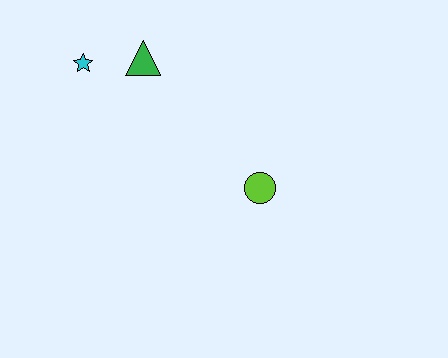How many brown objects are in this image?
There are no brown objects.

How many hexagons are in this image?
There are no hexagons.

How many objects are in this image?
There are 3 objects.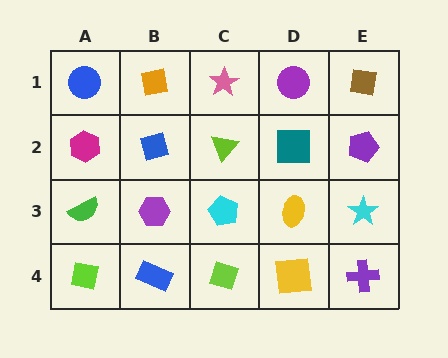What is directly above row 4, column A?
A green semicircle.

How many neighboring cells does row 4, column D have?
3.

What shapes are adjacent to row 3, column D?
A teal square (row 2, column D), a yellow square (row 4, column D), a cyan pentagon (row 3, column C), a cyan star (row 3, column E).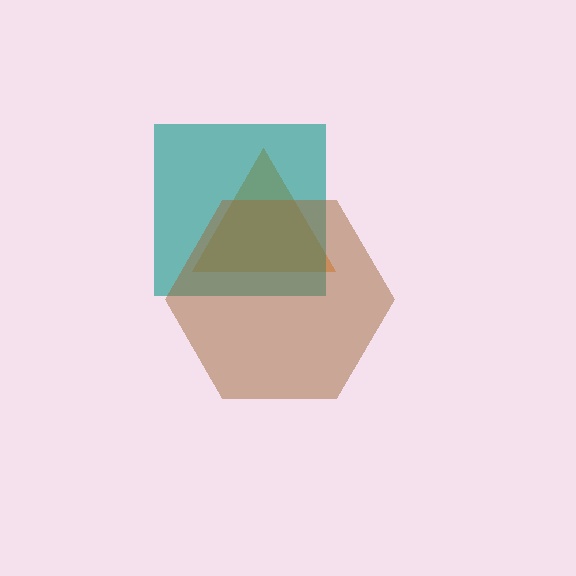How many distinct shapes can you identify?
There are 3 distinct shapes: an orange triangle, a teal square, a brown hexagon.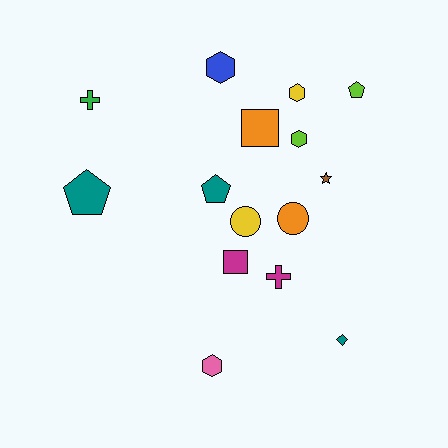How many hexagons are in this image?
There are 4 hexagons.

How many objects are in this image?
There are 15 objects.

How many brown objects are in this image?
There is 1 brown object.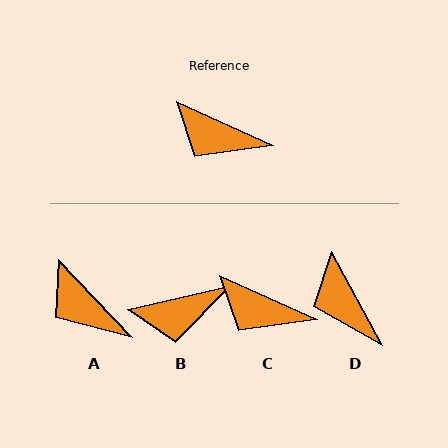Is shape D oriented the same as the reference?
No, it is off by about 38 degrees.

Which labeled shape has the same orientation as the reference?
C.